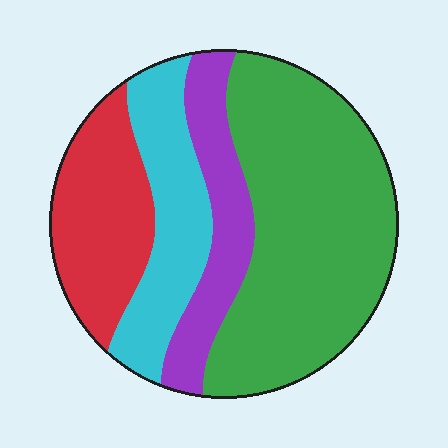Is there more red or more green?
Green.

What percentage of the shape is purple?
Purple takes up about one sixth (1/6) of the shape.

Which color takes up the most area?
Green, at roughly 45%.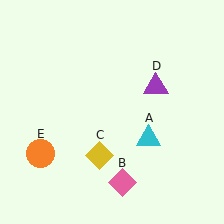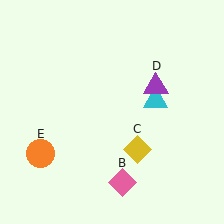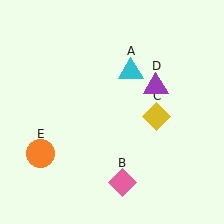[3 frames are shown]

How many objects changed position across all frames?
2 objects changed position: cyan triangle (object A), yellow diamond (object C).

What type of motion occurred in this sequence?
The cyan triangle (object A), yellow diamond (object C) rotated counterclockwise around the center of the scene.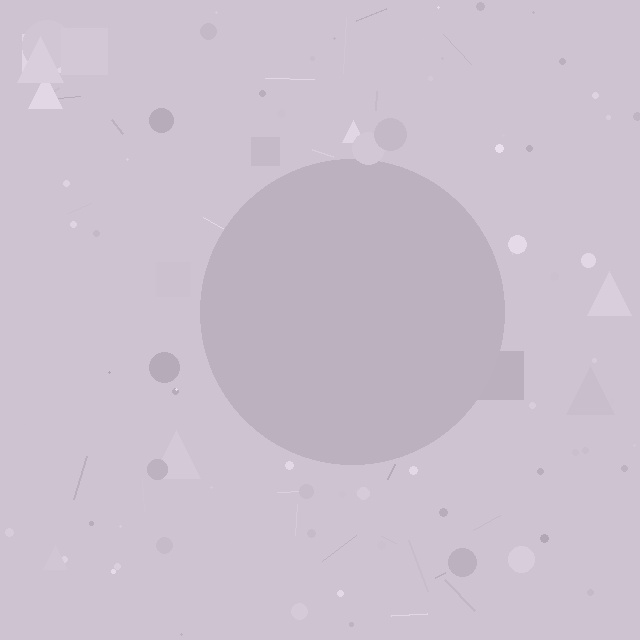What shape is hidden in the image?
A circle is hidden in the image.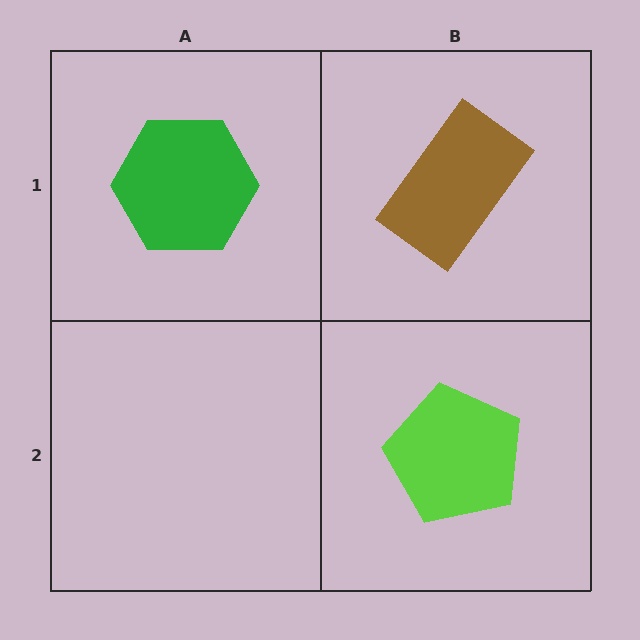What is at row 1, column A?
A green hexagon.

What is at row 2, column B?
A lime pentagon.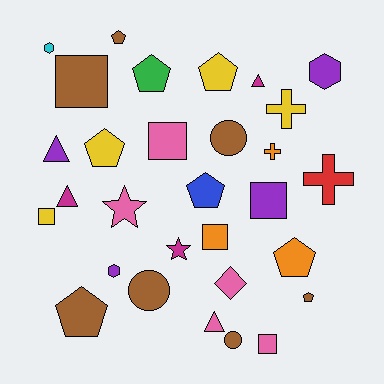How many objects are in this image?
There are 30 objects.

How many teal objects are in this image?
There are no teal objects.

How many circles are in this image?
There are 3 circles.